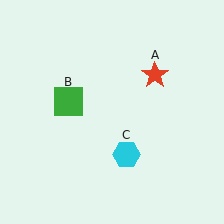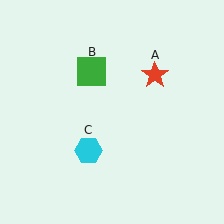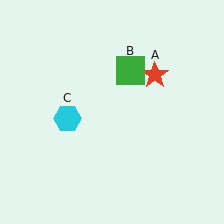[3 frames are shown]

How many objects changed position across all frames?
2 objects changed position: green square (object B), cyan hexagon (object C).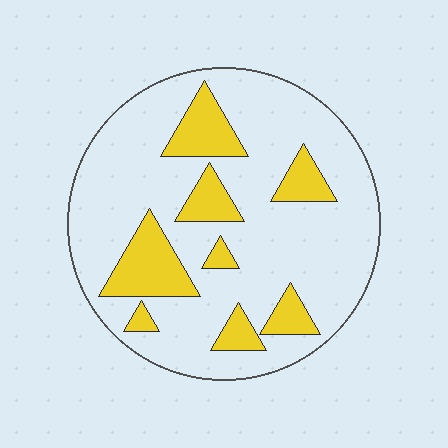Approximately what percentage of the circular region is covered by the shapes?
Approximately 20%.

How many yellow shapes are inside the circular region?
8.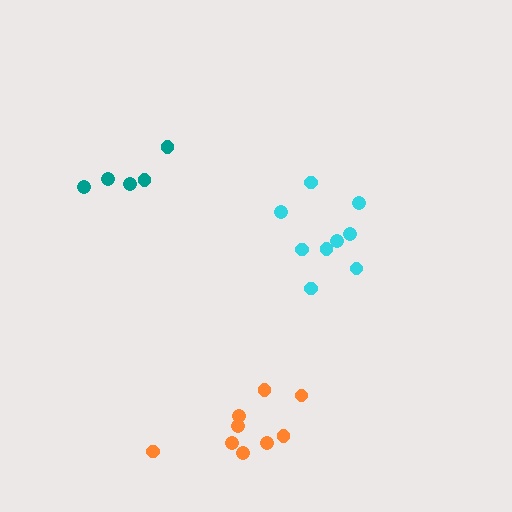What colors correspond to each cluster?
The clusters are colored: cyan, teal, orange.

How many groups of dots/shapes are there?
There are 3 groups.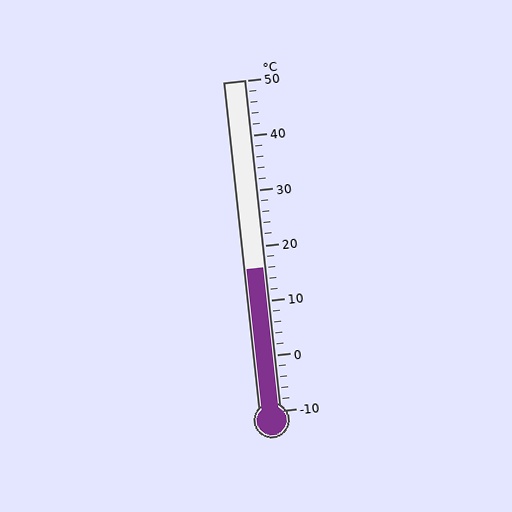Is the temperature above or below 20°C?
The temperature is below 20°C.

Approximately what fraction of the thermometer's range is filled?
The thermometer is filled to approximately 45% of its range.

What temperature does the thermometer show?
The thermometer shows approximately 16°C.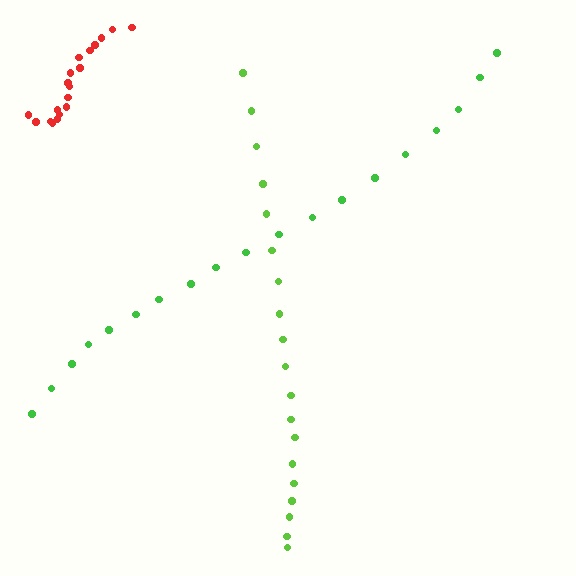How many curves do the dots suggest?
There are 3 distinct paths.